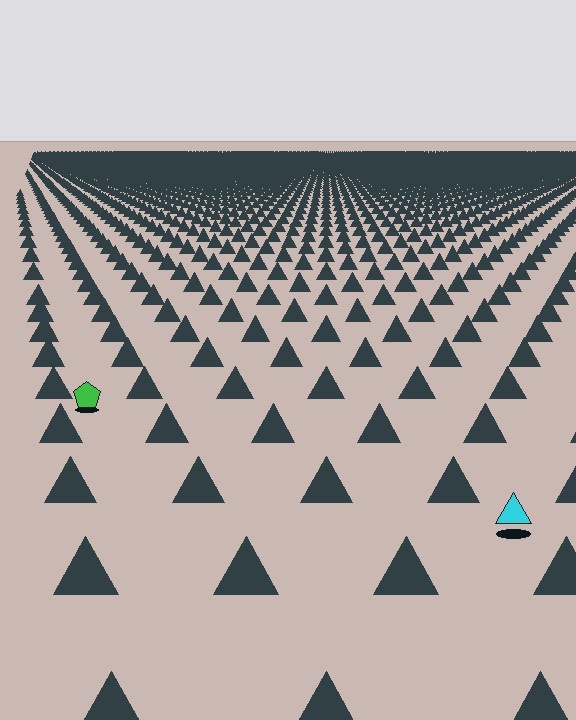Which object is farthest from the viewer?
The green pentagon is farthest from the viewer. It appears smaller and the ground texture around it is denser.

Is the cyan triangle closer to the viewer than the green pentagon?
Yes. The cyan triangle is closer — you can tell from the texture gradient: the ground texture is coarser near it.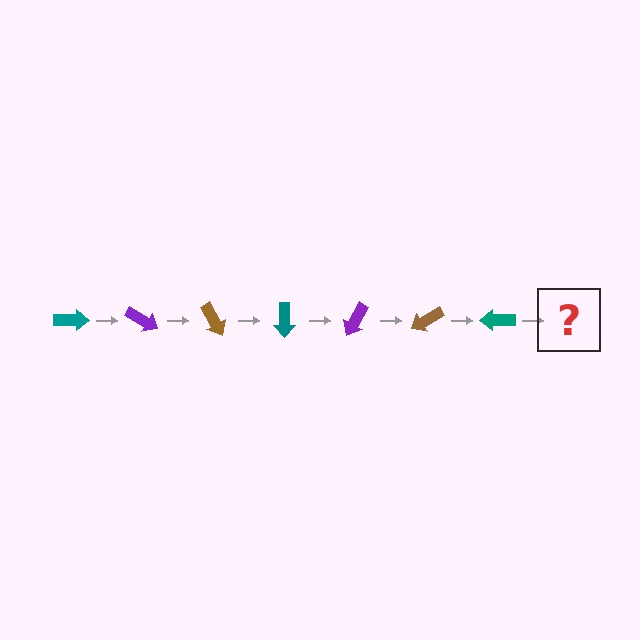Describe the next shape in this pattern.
It should be a purple arrow, rotated 210 degrees from the start.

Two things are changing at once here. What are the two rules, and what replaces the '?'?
The two rules are that it rotates 30 degrees each step and the color cycles through teal, purple, and brown. The '?' should be a purple arrow, rotated 210 degrees from the start.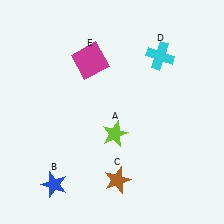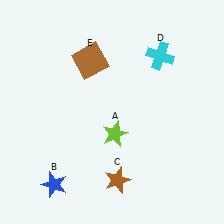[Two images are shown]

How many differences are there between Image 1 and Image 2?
There is 1 difference between the two images.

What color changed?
The square (E) changed from magenta in Image 1 to brown in Image 2.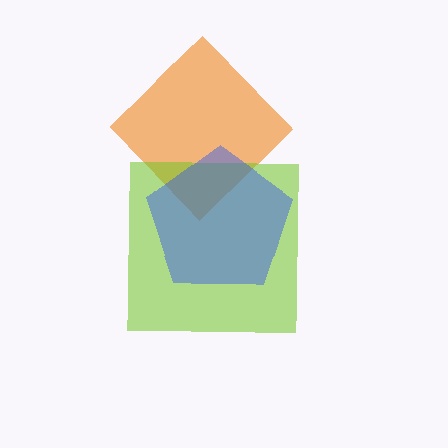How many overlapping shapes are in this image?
There are 3 overlapping shapes in the image.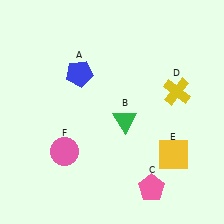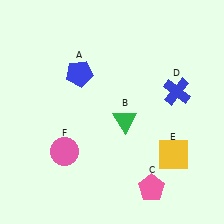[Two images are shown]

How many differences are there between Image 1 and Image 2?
There is 1 difference between the two images.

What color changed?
The cross (D) changed from yellow in Image 1 to blue in Image 2.